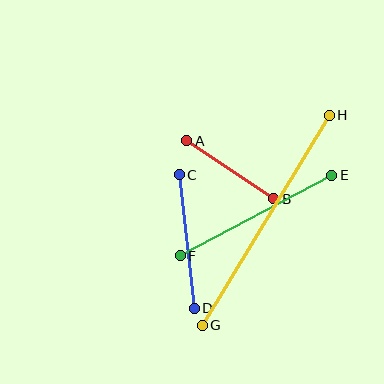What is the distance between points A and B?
The distance is approximately 104 pixels.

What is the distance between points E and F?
The distance is approximately 172 pixels.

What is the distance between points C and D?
The distance is approximately 134 pixels.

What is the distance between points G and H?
The distance is approximately 245 pixels.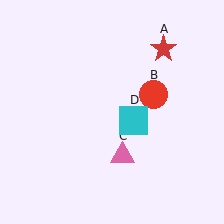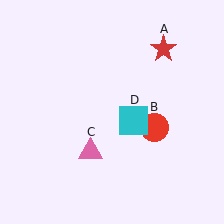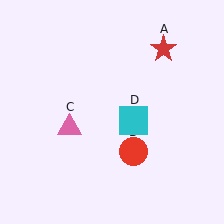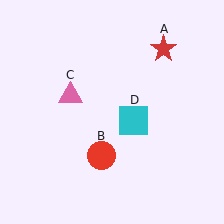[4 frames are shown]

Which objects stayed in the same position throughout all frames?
Red star (object A) and cyan square (object D) remained stationary.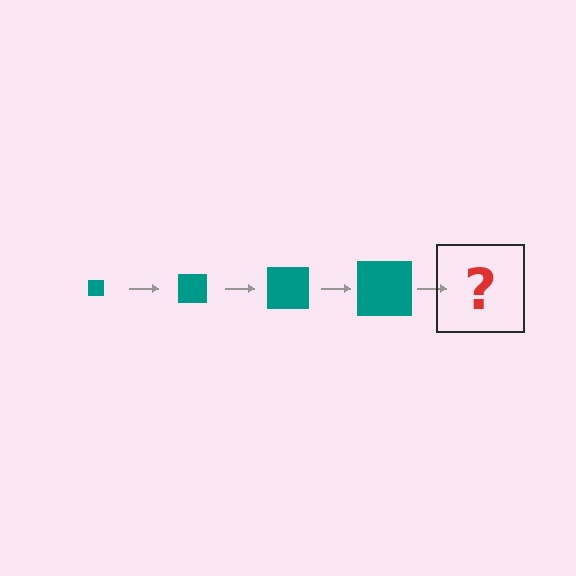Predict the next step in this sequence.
The next step is a teal square, larger than the previous one.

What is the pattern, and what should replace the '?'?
The pattern is that the square gets progressively larger each step. The '?' should be a teal square, larger than the previous one.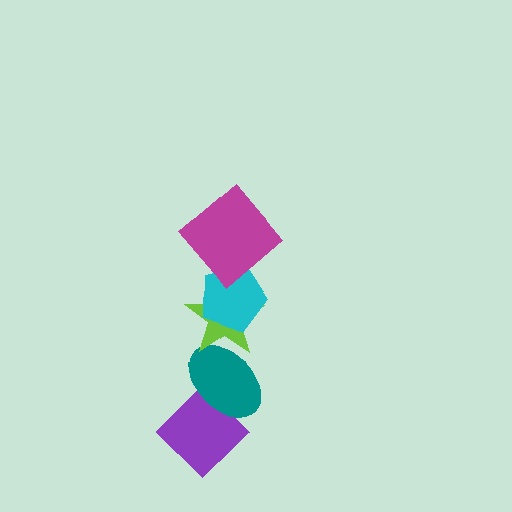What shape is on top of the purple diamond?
The teal ellipse is on top of the purple diamond.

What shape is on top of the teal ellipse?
The lime star is on top of the teal ellipse.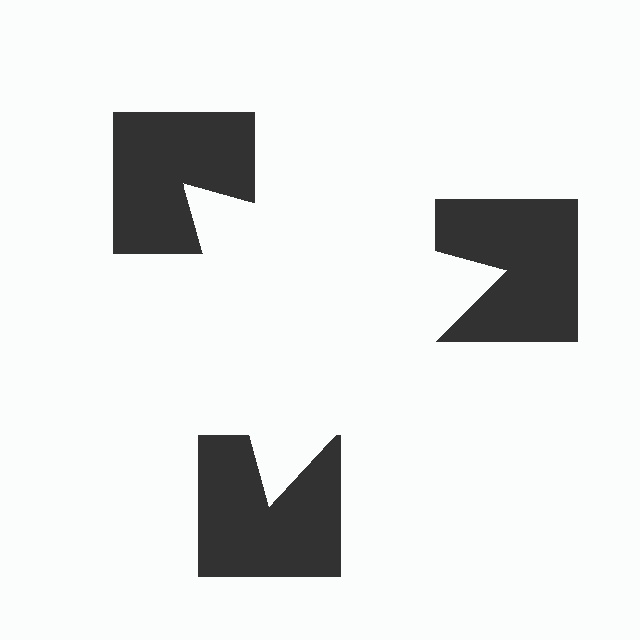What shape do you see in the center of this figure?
An illusory triangle — its edges are inferred from the aligned wedge cuts in the notched squares, not physically drawn.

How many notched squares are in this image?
There are 3 — one at each vertex of the illusory triangle.